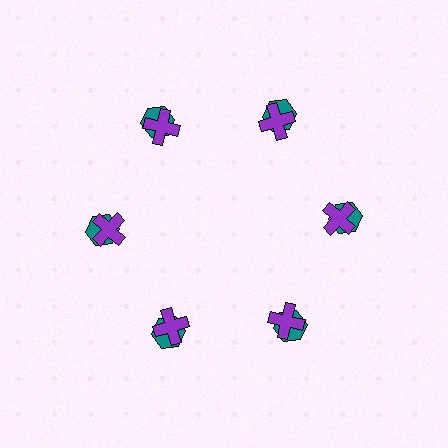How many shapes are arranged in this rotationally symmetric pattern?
There are 12 shapes, arranged in 6 groups of 2.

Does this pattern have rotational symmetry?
Yes, this pattern has 6-fold rotational symmetry. It looks the same after rotating 60 degrees around the center.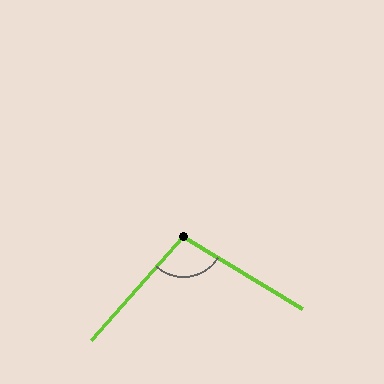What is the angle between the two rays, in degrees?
Approximately 100 degrees.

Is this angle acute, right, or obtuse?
It is obtuse.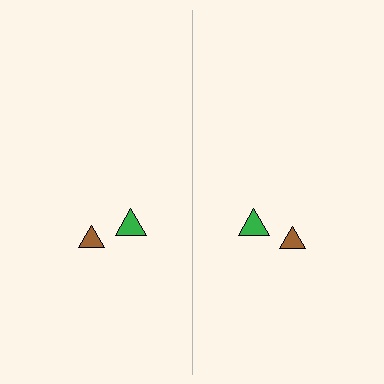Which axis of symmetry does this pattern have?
The pattern has a vertical axis of symmetry running through the center of the image.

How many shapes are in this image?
There are 4 shapes in this image.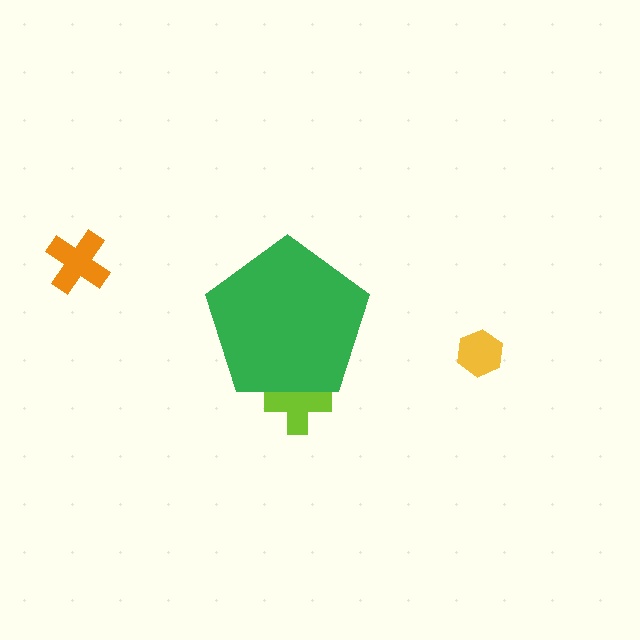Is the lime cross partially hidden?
Yes, the lime cross is partially hidden behind the green pentagon.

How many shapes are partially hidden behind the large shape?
1 shape is partially hidden.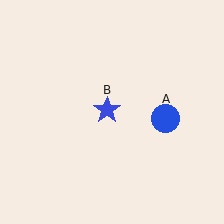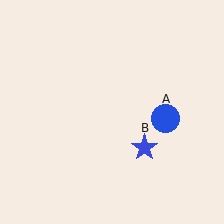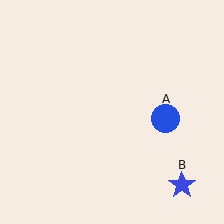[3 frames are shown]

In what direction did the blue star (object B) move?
The blue star (object B) moved down and to the right.